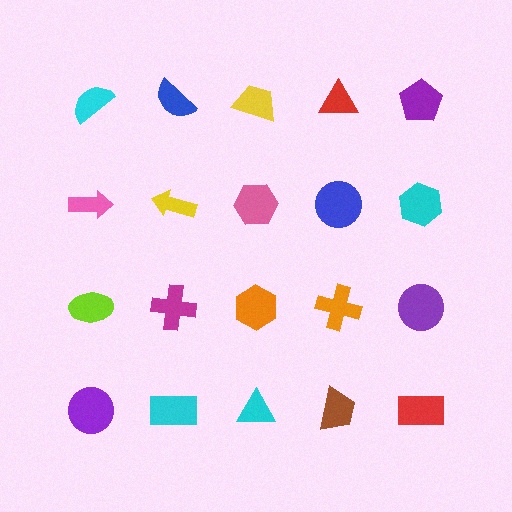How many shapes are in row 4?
5 shapes.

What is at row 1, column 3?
A yellow trapezoid.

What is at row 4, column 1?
A purple circle.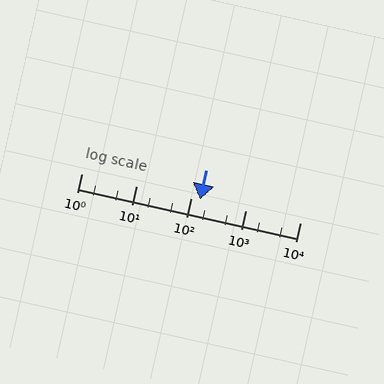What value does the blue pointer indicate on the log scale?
The pointer indicates approximately 150.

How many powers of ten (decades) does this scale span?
The scale spans 4 decades, from 1 to 10000.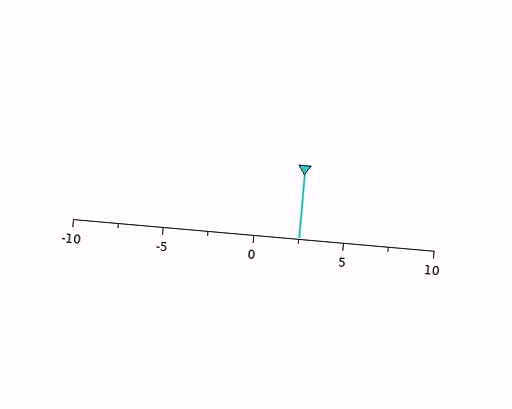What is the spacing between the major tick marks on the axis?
The major ticks are spaced 5 apart.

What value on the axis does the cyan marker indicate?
The marker indicates approximately 2.5.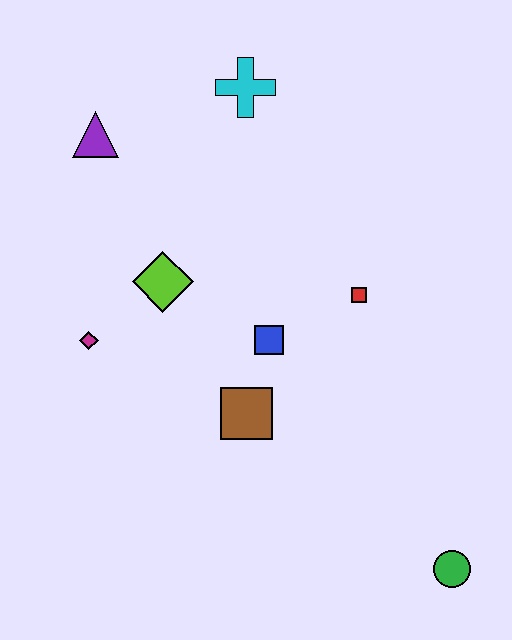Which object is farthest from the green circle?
The purple triangle is farthest from the green circle.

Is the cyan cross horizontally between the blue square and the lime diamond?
Yes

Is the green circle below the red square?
Yes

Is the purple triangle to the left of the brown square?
Yes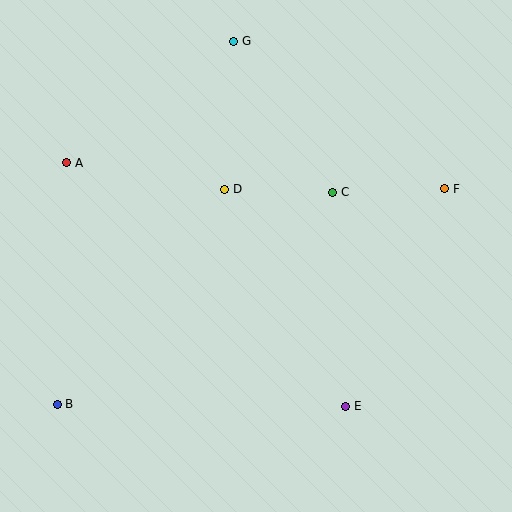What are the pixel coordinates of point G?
Point G is at (234, 41).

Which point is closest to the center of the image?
Point D at (225, 189) is closest to the center.